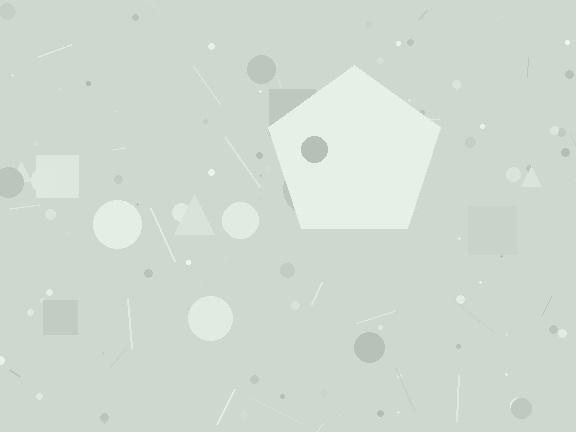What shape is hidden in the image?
A pentagon is hidden in the image.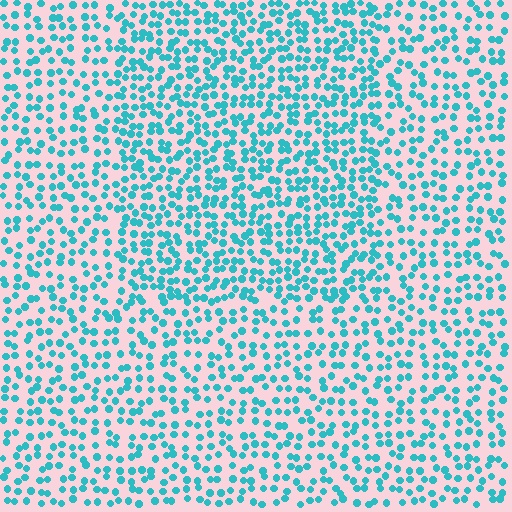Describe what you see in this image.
The image contains small cyan elements arranged at two different densities. A rectangle-shaped region is visible where the elements are more densely packed than the surrounding area.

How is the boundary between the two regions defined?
The boundary is defined by a change in element density (approximately 1.5x ratio). All elements are the same color, size, and shape.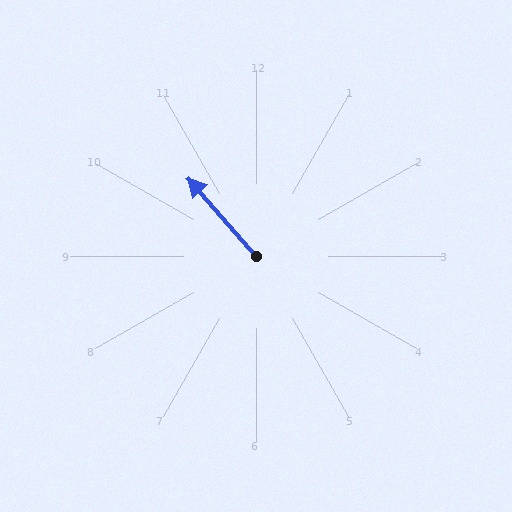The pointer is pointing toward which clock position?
Roughly 11 o'clock.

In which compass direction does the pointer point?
Northwest.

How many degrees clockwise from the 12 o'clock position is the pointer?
Approximately 319 degrees.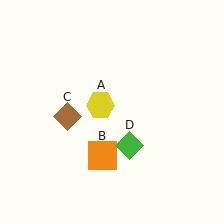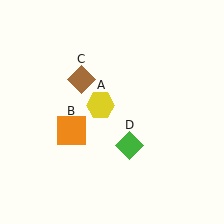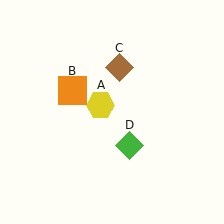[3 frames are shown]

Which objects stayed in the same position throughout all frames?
Yellow hexagon (object A) and green diamond (object D) remained stationary.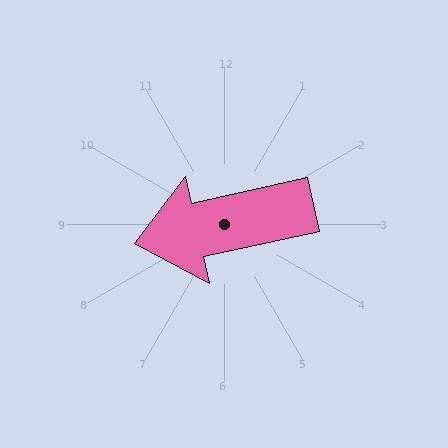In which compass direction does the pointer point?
West.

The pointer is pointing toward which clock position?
Roughly 9 o'clock.